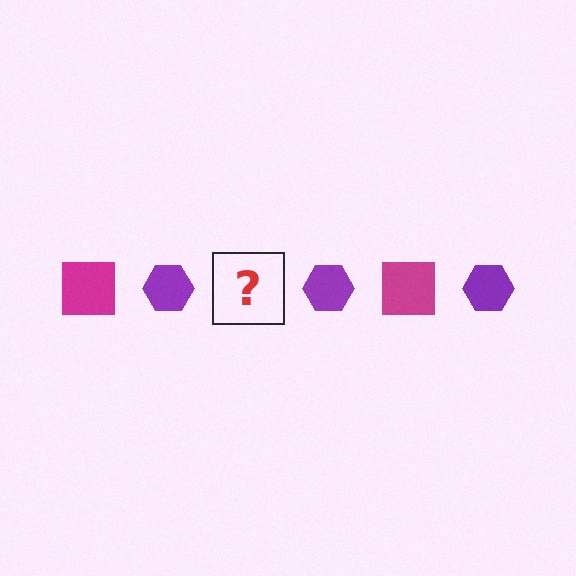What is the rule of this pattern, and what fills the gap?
The rule is that the pattern alternates between magenta square and purple hexagon. The gap should be filled with a magenta square.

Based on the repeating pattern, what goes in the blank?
The blank should be a magenta square.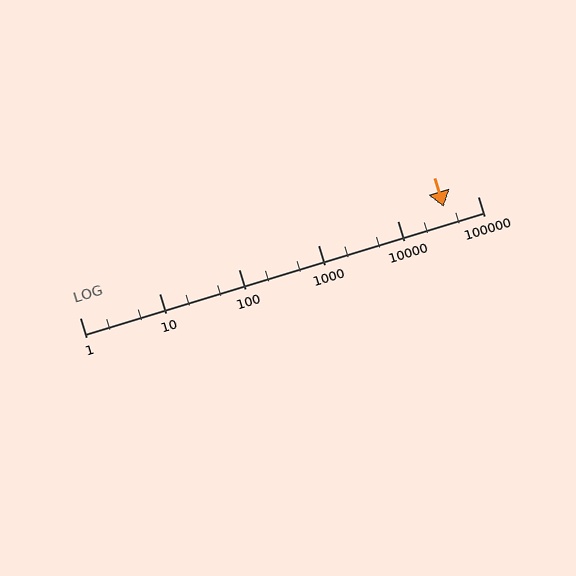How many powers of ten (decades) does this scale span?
The scale spans 5 decades, from 1 to 100000.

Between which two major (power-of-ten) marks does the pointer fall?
The pointer is between 10000 and 100000.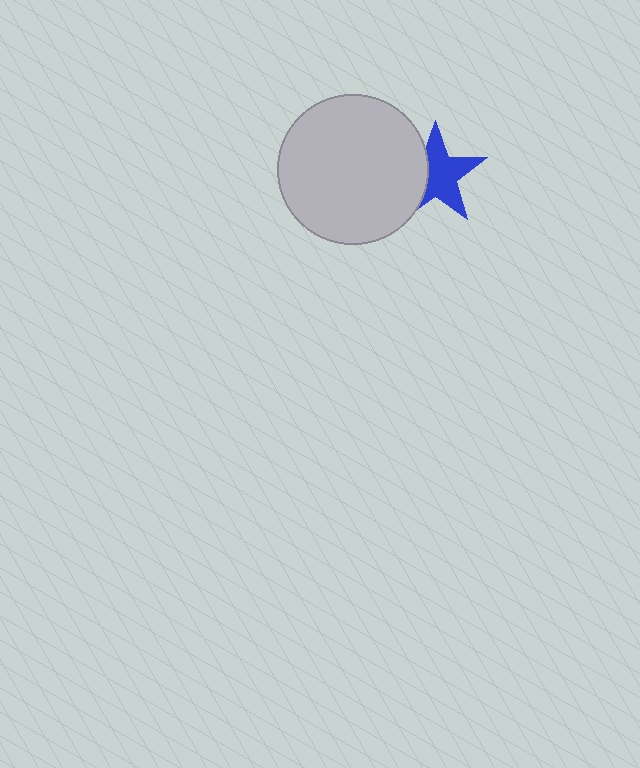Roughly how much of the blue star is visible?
Most of it is visible (roughly 67%).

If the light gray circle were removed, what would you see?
You would see the complete blue star.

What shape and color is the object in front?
The object in front is a light gray circle.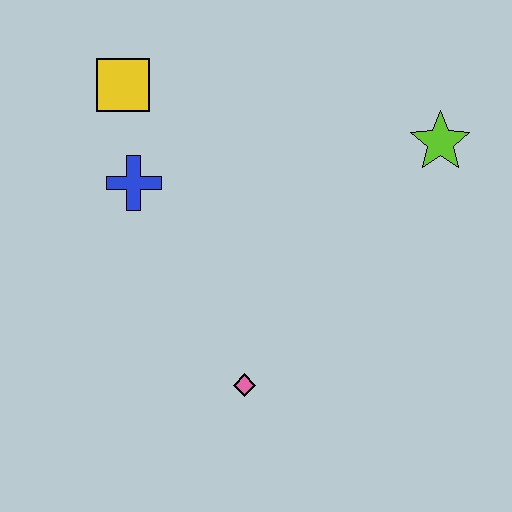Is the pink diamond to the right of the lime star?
No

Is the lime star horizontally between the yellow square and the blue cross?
No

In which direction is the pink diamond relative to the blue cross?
The pink diamond is below the blue cross.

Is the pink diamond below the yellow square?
Yes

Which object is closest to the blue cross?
The yellow square is closest to the blue cross.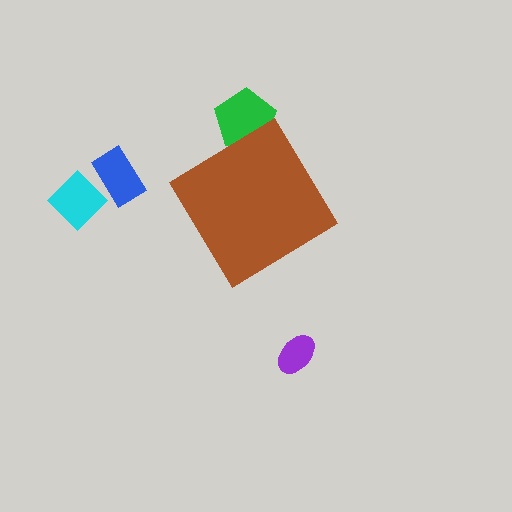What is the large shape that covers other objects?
A brown diamond.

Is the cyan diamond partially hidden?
No, the cyan diamond is fully visible.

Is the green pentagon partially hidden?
Yes, the green pentagon is partially hidden behind the brown diamond.